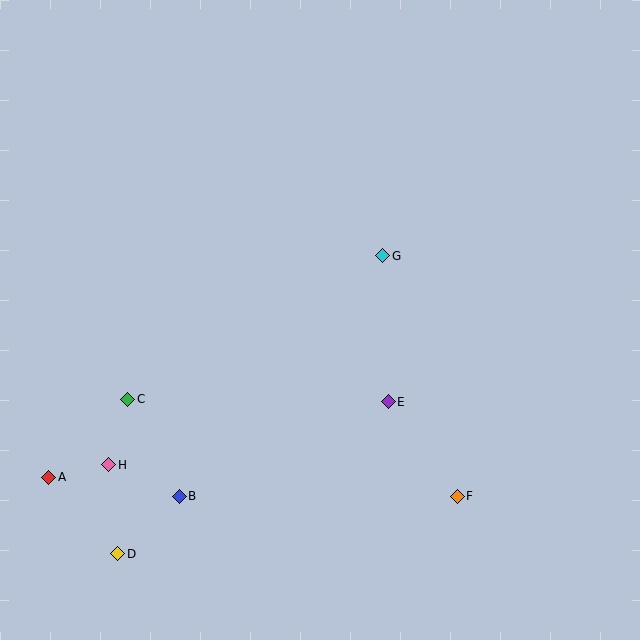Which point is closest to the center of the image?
Point G at (383, 256) is closest to the center.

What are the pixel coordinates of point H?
Point H is at (109, 465).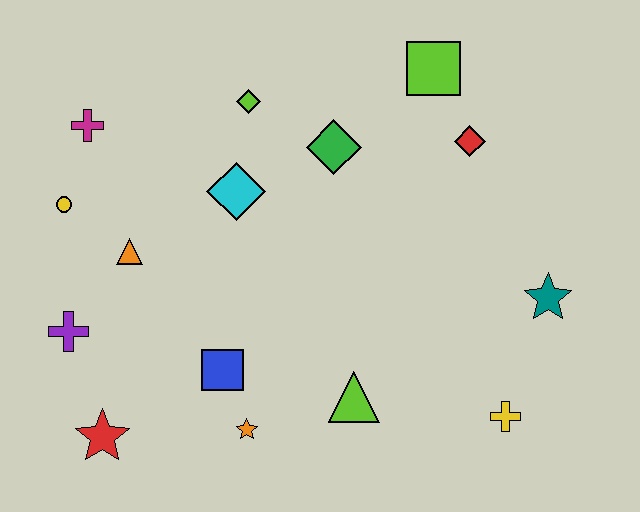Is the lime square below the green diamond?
No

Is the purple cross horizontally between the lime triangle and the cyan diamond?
No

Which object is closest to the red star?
The purple cross is closest to the red star.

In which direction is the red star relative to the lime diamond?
The red star is below the lime diamond.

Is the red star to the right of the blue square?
No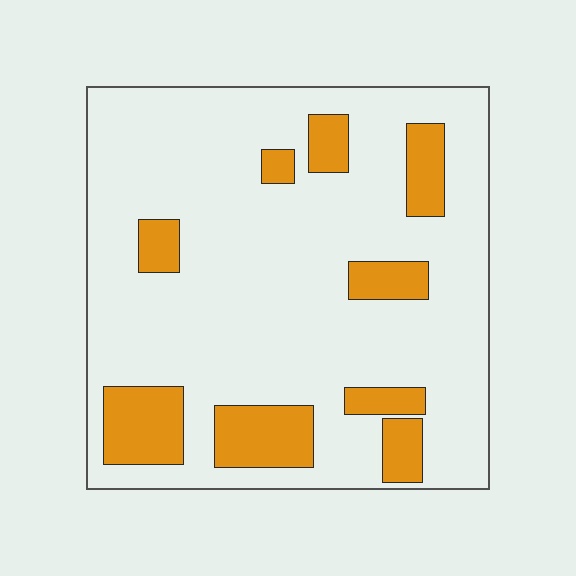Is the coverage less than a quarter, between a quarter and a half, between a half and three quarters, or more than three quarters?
Less than a quarter.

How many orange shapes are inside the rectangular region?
9.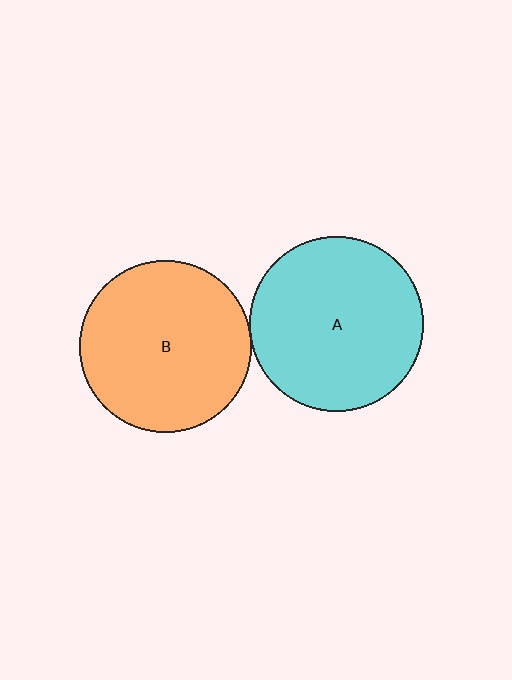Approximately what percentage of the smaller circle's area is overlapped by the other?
Approximately 5%.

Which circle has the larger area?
Circle A (cyan).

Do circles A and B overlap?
Yes.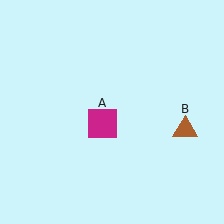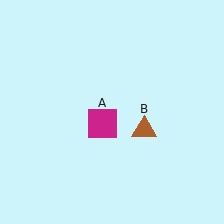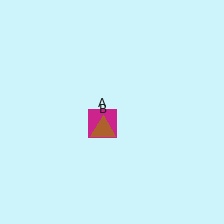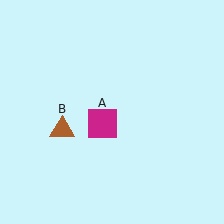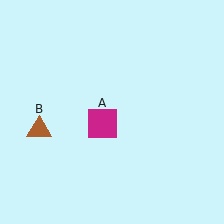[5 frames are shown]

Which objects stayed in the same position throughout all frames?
Magenta square (object A) remained stationary.